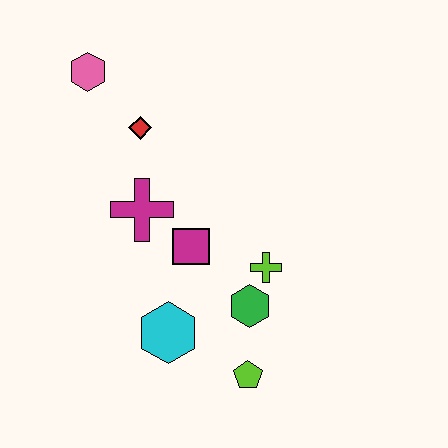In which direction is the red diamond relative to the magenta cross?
The red diamond is above the magenta cross.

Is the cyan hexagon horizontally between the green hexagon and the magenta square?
No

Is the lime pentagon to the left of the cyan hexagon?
No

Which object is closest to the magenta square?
The magenta cross is closest to the magenta square.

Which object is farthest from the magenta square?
The pink hexagon is farthest from the magenta square.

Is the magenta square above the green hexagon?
Yes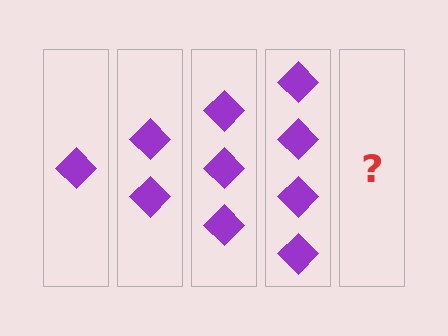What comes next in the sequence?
The next element should be 5 diamonds.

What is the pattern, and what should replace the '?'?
The pattern is that each step adds one more diamond. The '?' should be 5 diamonds.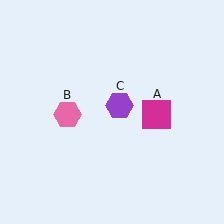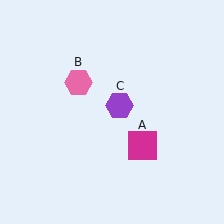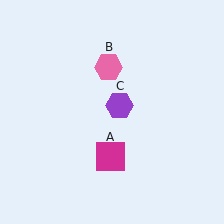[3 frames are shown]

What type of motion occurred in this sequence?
The magenta square (object A), pink hexagon (object B) rotated clockwise around the center of the scene.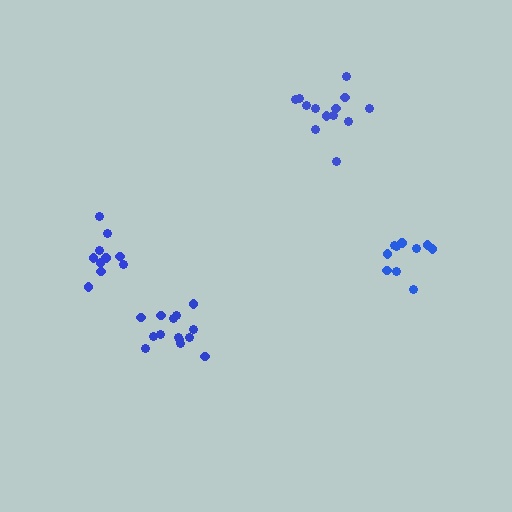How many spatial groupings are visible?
There are 4 spatial groupings.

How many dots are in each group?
Group 1: 13 dots, Group 2: 15 dots, Group 3: 10 dots, Group 4: 10 dots (48 total).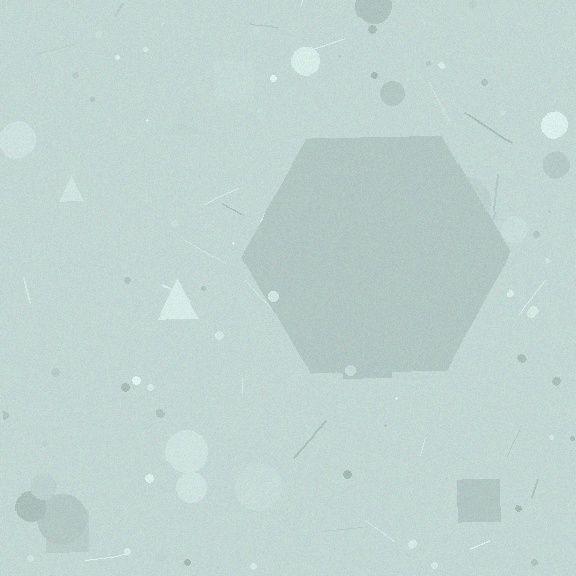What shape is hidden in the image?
A hexagon is hidden in the image.